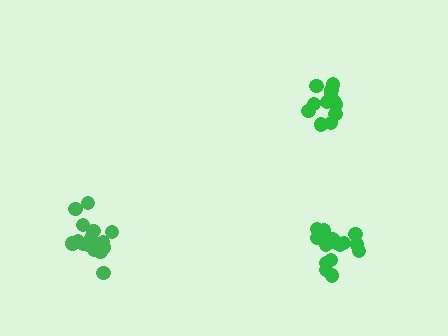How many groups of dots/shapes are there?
There are 3 groups.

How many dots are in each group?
Group 1: 17 dots, Group 2: 17 dots, Group 3: 12 dots (46 total).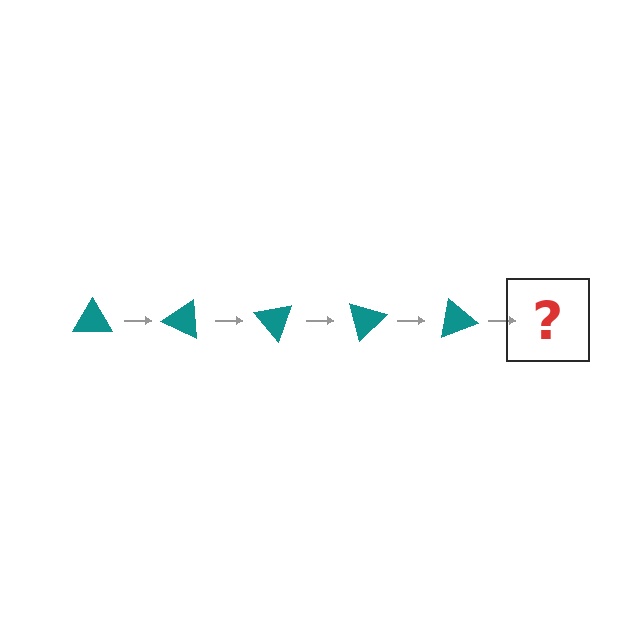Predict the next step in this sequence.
The next step is a teal triangle rotated 125 degrees.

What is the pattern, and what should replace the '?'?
The pattern is that the triangle rotates 25 degrees each step. The '?' should be a teal triangle rotated 125 degrees.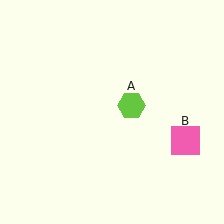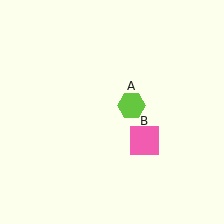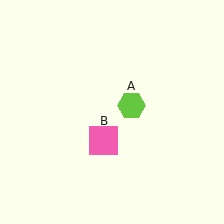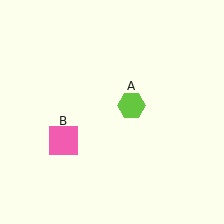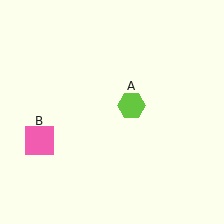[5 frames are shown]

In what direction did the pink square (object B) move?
The pink square (object B) moved left.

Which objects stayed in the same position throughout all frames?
Lime hexagon (object A) remained stationary.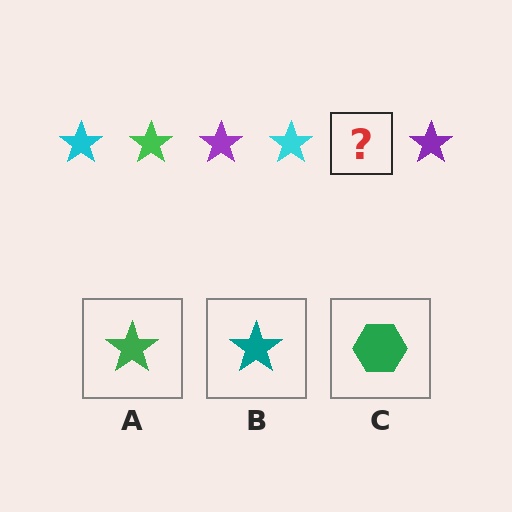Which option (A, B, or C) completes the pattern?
A.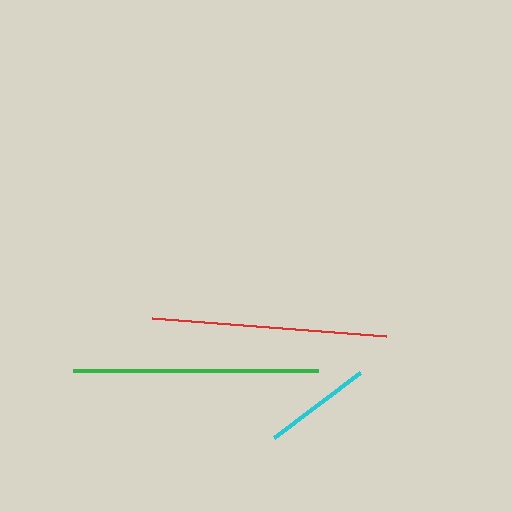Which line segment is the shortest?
The cyan line is the shortest at approximately 108 pixels.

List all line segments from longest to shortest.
From longest to shortest: green, red, cyan.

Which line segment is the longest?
The green line is the longest at approximately 245 pixels.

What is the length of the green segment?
The green segment is approximately 245 pixels long.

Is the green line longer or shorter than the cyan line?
The green line is longer than the cyan line.